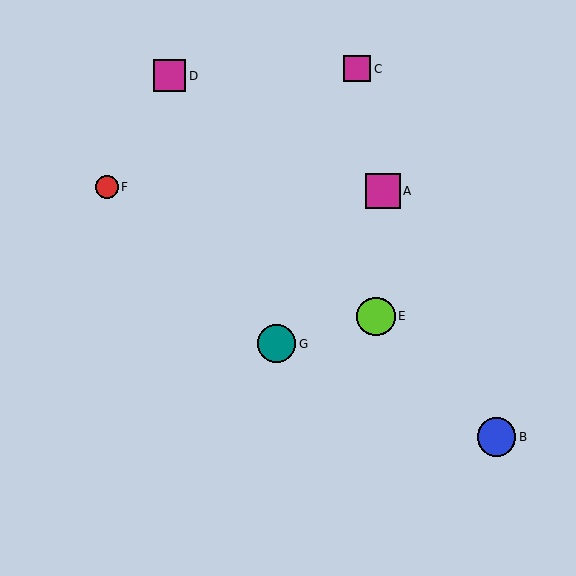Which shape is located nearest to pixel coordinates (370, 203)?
The magenta square (labeled A) at (383, 191) is nearest to that location.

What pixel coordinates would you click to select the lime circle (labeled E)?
Click at (376, 316) to select the lime circle E.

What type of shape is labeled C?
Shape C is a magenta square.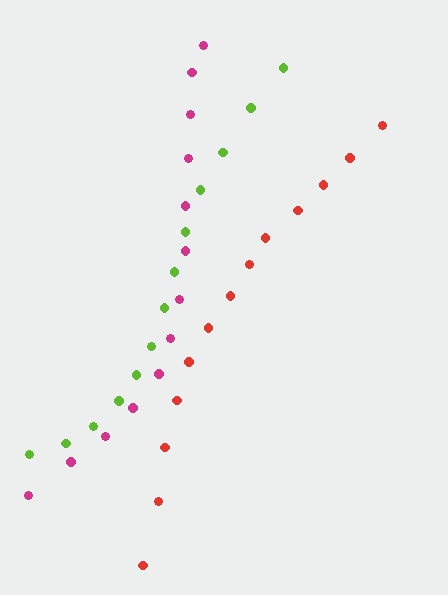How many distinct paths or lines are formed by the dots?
There are 3 distinct paths.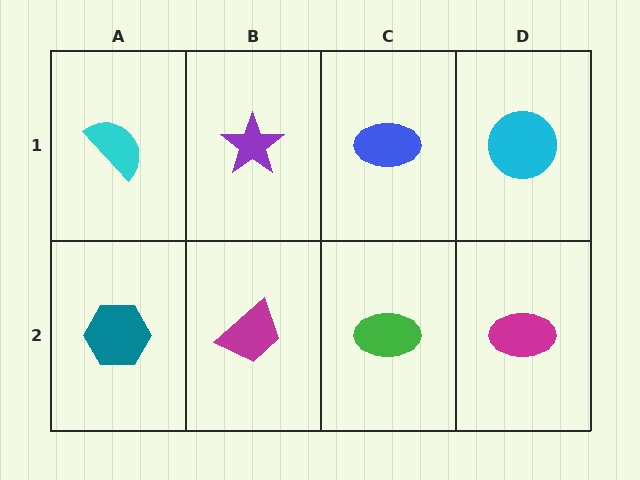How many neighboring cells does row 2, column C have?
3.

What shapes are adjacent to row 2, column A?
A cyan semicircle (row 1, column A), a magenta trapezoid (row 2, column B).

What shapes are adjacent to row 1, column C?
A green ellipse (row 2, column C), a purple star (row 1, column B), a cyan circle (row 1, column D).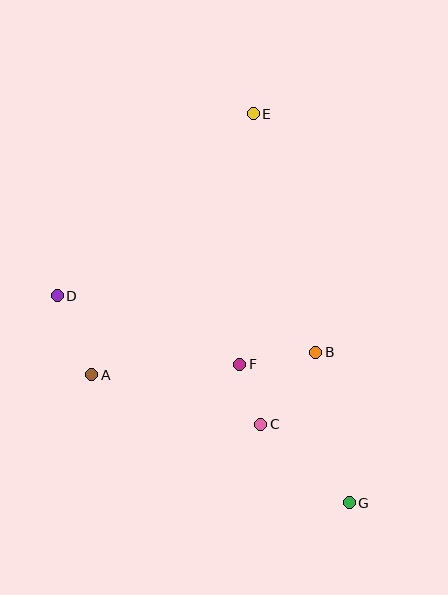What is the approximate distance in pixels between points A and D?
The distance between A and D is approximately 86 pixels.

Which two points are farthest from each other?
Points E and G are farthest from each other.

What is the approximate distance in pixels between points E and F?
The distance between E and F is approximately 251 pixels.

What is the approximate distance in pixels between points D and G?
The distance between D and G is approximately 358 pixels.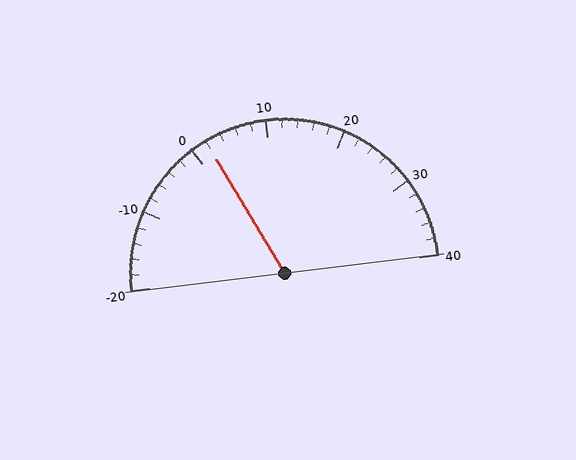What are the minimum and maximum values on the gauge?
The gauge ranges from -20 to 40.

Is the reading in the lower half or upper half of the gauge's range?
The reading is in the lower half of the range (-20 to 40).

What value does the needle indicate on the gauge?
The needle indicates approximately 2.